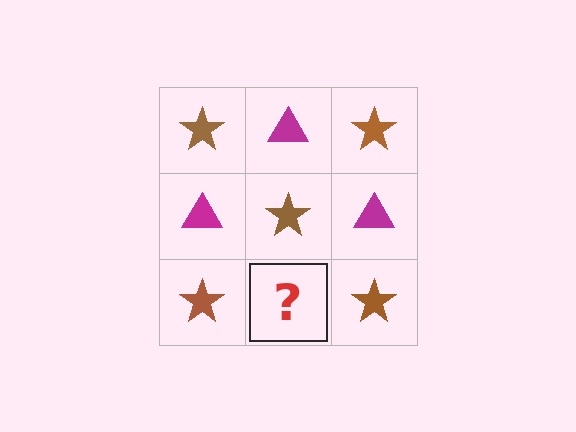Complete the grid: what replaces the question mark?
The question mark should be replaced with a magenta triangle.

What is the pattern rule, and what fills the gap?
The rule is that it alternates brown star and magenta triangle in a checkerboard pattern. The gap should be filled with a magenta triangle.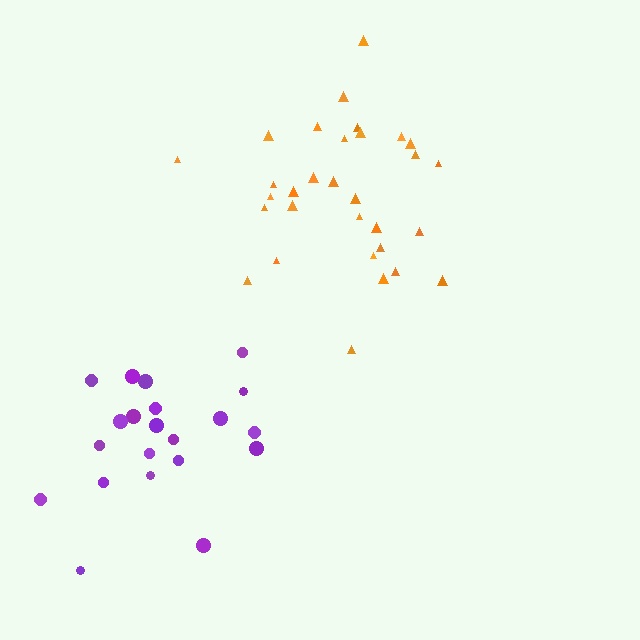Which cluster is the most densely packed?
Orange.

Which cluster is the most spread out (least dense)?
Purple.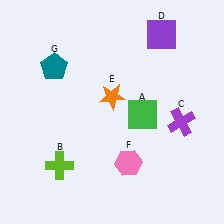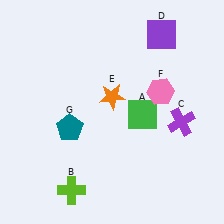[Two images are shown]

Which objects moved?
The objects that moved are: the lime cross (B), the pink hexagon (F), the teal pentagon (G).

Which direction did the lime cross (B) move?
The lime cross (B) moved down.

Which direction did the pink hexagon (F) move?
The pink hexagon (F) moved up.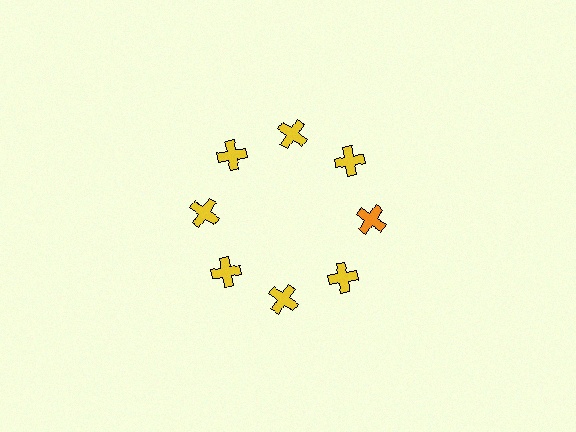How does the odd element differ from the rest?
It has a different color: orange instead of yellow.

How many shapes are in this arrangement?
There are 8 shapes arranged in a ring pattern.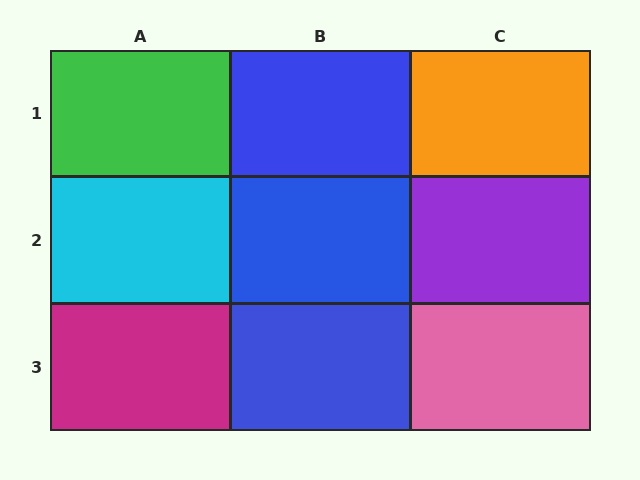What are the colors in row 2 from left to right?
Cyan, blue, purple.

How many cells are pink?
1 cell is pink.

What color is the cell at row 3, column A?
Magenta.